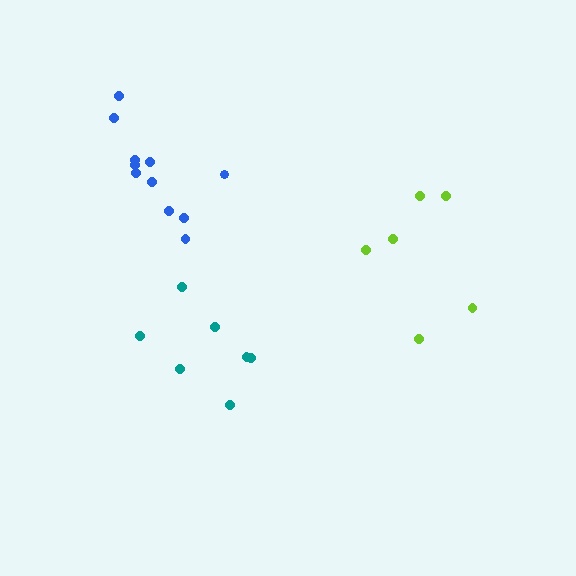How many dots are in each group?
Group 1: 6 dots, Group 2: 11 dots, Group 3: 7 dots (24 total).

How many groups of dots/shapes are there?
There are 3 groups.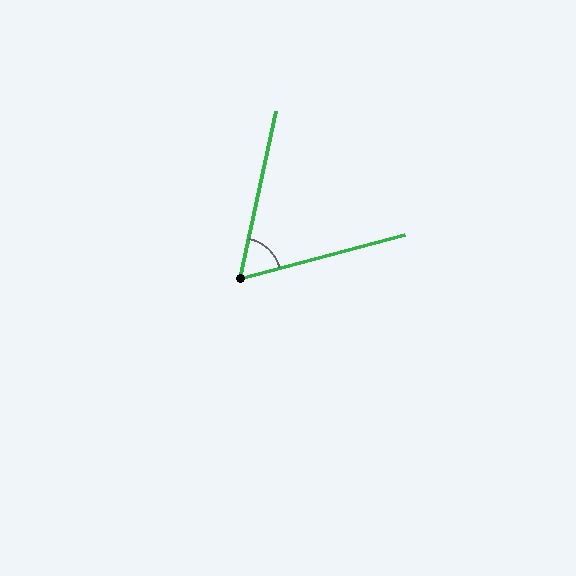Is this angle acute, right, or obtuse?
It is acute.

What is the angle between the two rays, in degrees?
Approximately 63 degrees.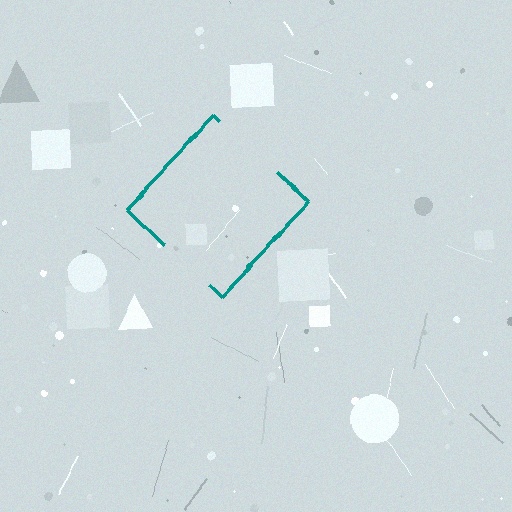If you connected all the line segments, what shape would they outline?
They would outline a diamond.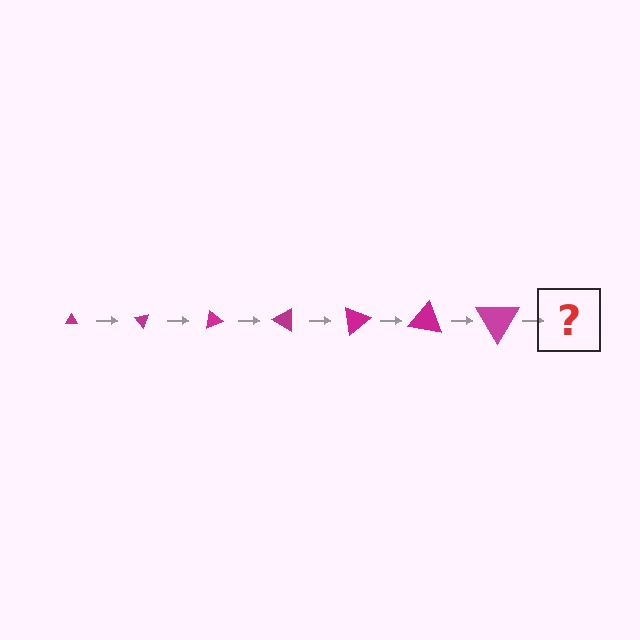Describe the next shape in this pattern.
It should be a triangle, larger than the previous one and rotated 350 degrees from the start.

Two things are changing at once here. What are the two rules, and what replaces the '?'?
The two rules are that the triangle grows larger each step and it rotates 50 degrees each step. The '?' should be a triangle, larger than the previous one and rotated 350 degrees from the start.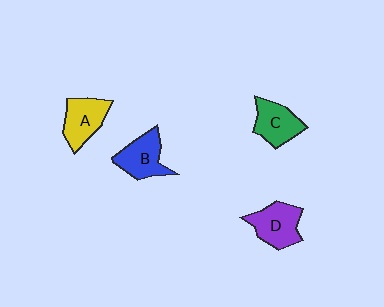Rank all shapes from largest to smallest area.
From largest to smallest: D (purple), B (blue), A (yellow), C (green).